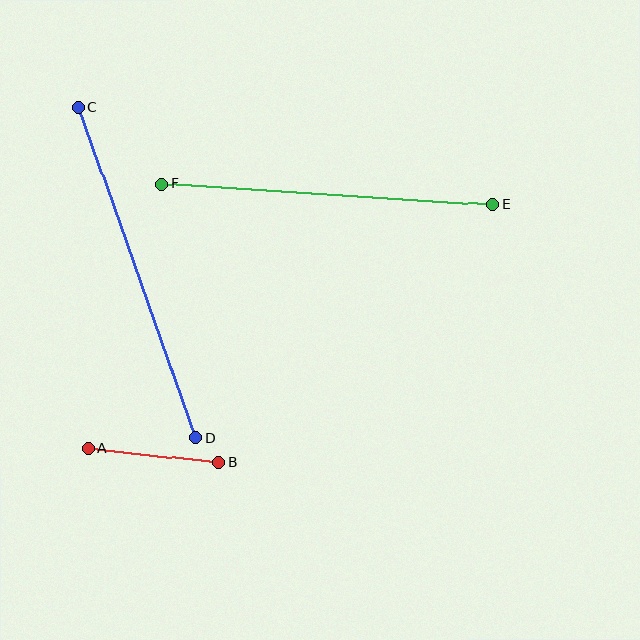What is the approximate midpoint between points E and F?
The midpoint is at approximately (327, 194) pixels.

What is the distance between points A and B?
The distance is approximately 131 pixels.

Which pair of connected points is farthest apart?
Points C and D are farthest apart.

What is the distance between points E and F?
The distance is approximately 332 pixels.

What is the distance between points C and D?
The distance is approximately 352 pixels.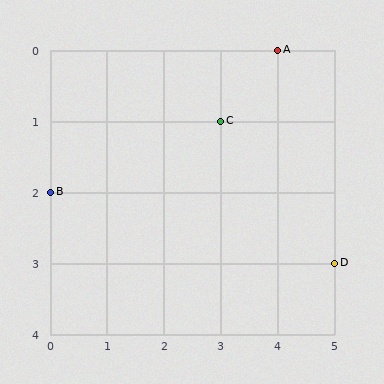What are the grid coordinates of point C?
Point C is at grid coordinates (3, 1).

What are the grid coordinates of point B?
Point B is at grid coordinates (0, 2).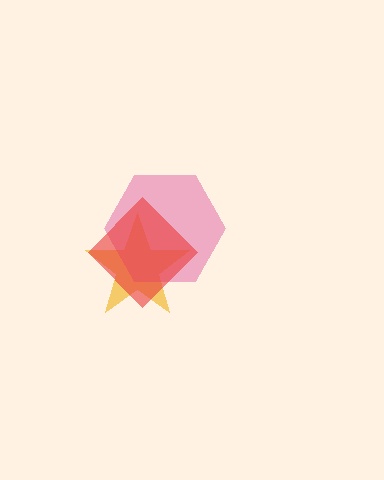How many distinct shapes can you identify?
There are 3 distinct shapes: a yellow star, a pink hexagon, a red diamond.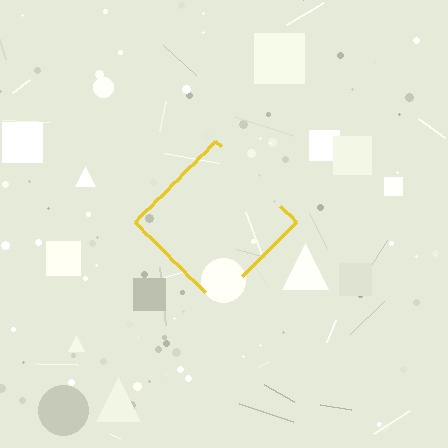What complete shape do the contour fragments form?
The contour fragments form a diamond.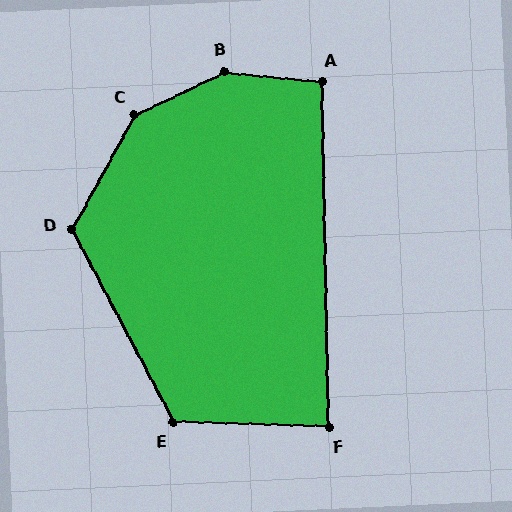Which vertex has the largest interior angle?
B, at approximately 149 degrees.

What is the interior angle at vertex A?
Approximately 97 degrees (obtuse).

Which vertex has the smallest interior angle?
F, at approximately 87 degrees.